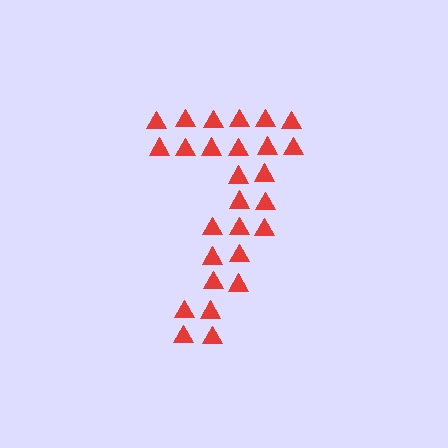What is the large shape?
The large shape is the digit 7.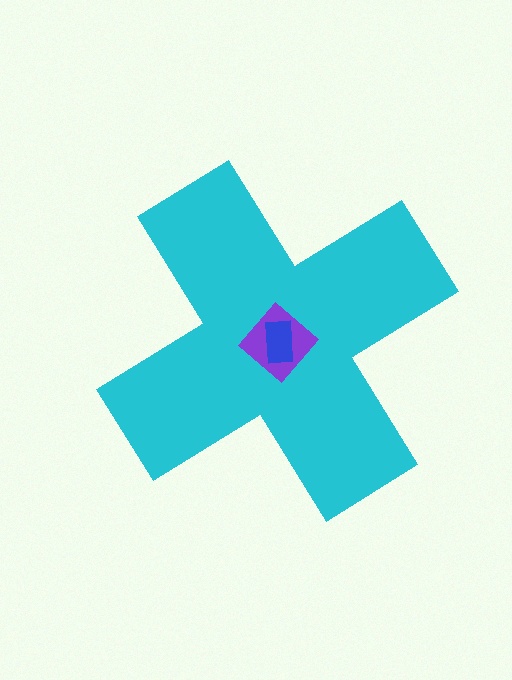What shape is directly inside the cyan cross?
The purple diamond.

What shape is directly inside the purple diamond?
The blue rectangle.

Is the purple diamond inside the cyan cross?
Yes.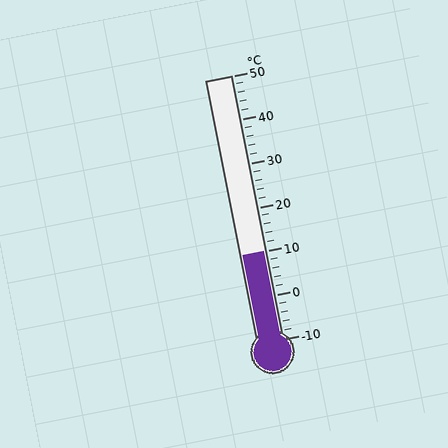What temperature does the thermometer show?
The thermometer shows approximately 10°C.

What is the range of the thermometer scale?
The thermometer scale ranges from -10°C to 50°C.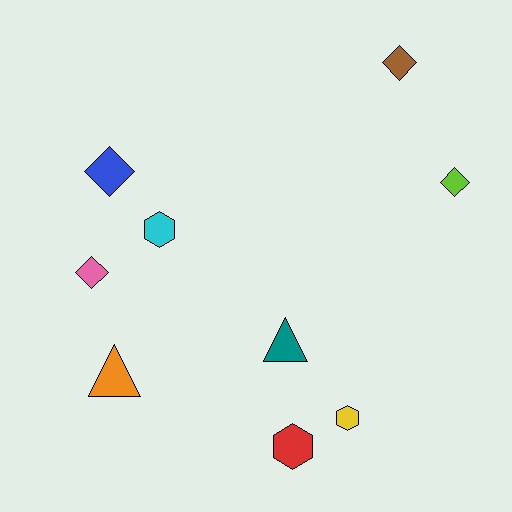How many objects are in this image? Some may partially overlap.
There are 9 objects.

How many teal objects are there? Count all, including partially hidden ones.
There is 1 teal object.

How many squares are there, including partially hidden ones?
There are no squares.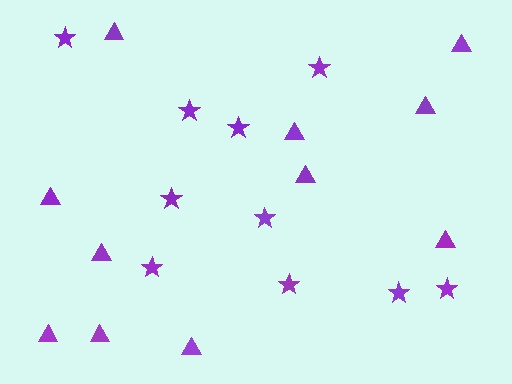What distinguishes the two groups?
There are 2 groups: one group of stars (10) and one group of triangles (11).